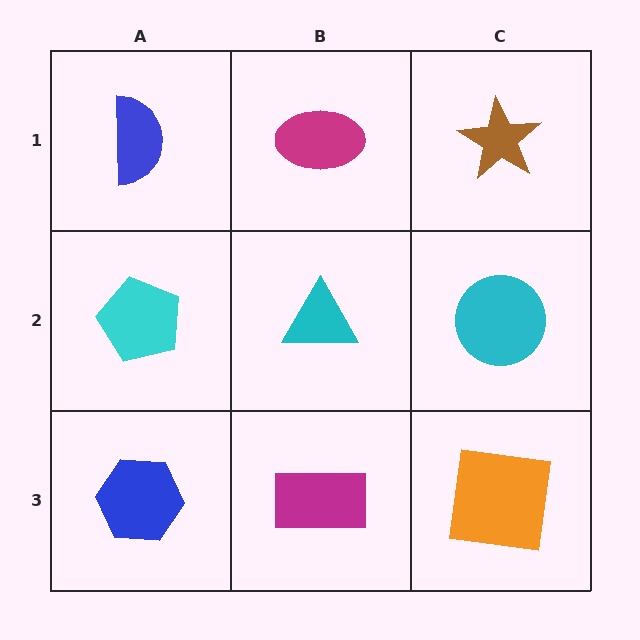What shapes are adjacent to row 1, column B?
A cyan triangle (row 2, column B), a blue semicircle (row 1, column A), a brown star (row 1, column C).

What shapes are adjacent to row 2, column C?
A brown star (row 1, column C), an orange square (row 3, column C), a cyan triangle (row 2, column B).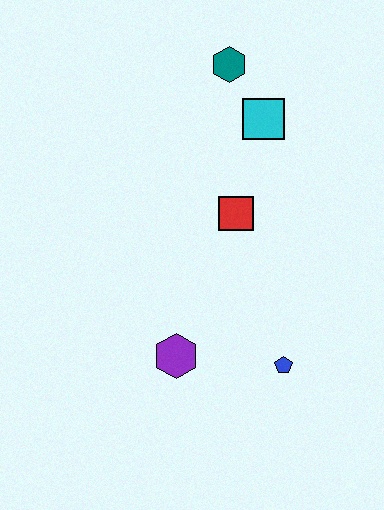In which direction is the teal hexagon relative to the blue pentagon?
The teal hexagon is above the blue pentagon.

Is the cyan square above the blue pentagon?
Yes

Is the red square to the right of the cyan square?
No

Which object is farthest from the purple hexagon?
The teal hexagon is farthest from the purple hexagon.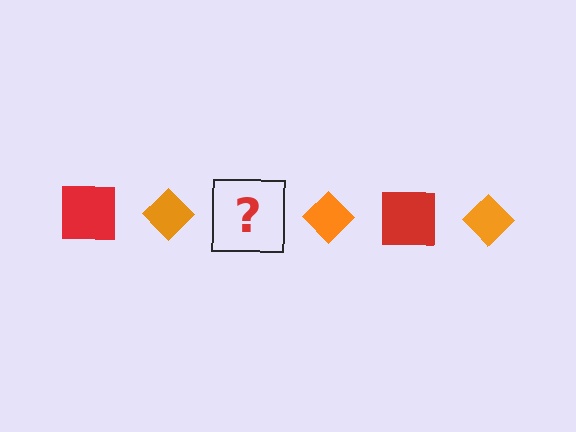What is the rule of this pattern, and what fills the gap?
The rule is that the pattern alternates between red square and orange diamond. The gap should be filled with a red square.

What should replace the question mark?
The question mark should be replaced with a red square.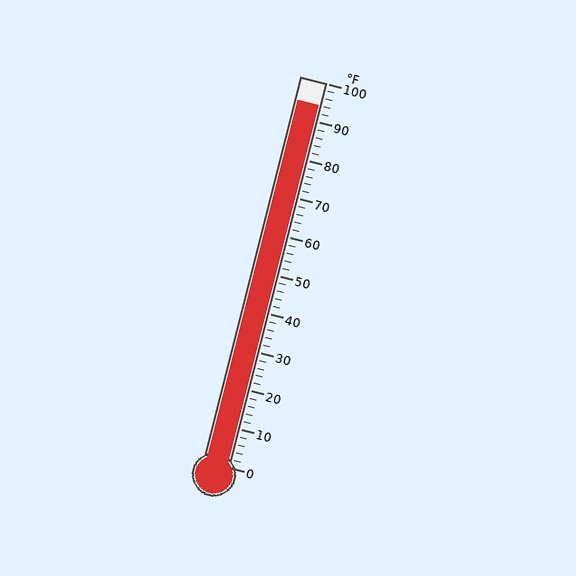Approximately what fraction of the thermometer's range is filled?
The thermometer is filled to approximately 95% of its range.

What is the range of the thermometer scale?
The thermometer scale ranges from 0°F to 100°F.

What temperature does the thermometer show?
The thermometer shows approximately 94°F.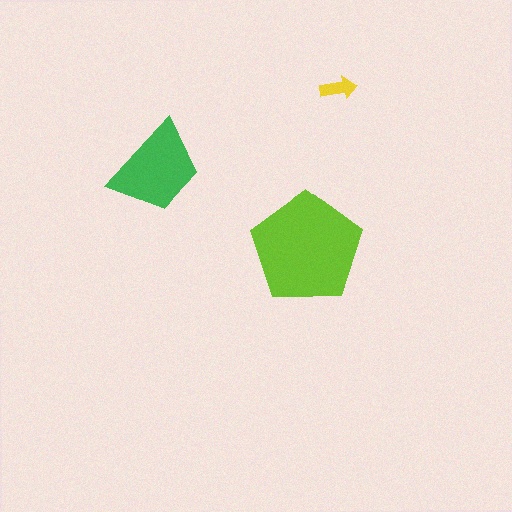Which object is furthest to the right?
The yellow arrow is rightmost.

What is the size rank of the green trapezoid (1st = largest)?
2nd.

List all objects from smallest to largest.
The yellow arrow, the green trapezoid, the lime pentagon.